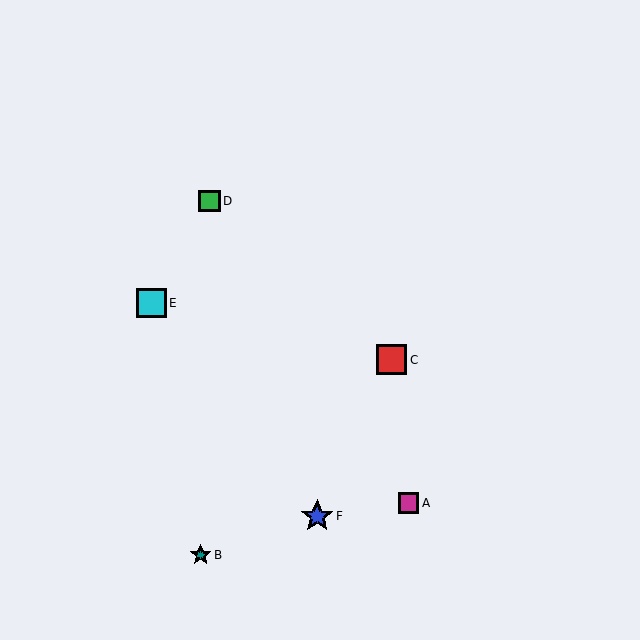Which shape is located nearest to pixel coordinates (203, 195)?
The green square (labeled D) at (210, 201) is nearest to that location.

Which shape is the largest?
The blue star (labeled F) is the largest.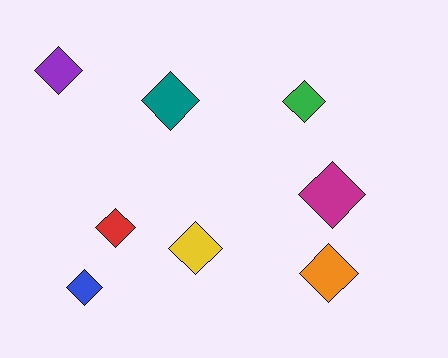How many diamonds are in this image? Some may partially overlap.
There are 8 diamonds.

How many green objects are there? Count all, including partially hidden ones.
There is 1 green object.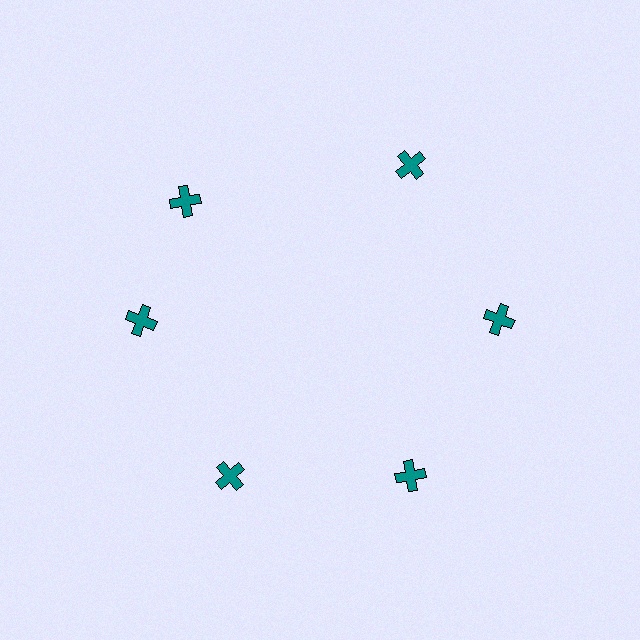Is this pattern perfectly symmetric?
No. The 6 teal crosses are arranged in a ring, but one element near the 11 o'clock position is rotated out of alignment along the ring, breaking the 6-fold rotational symmetry.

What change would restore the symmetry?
The symmetry would be restored by rotating it back into even spacing with its neighbors so that all 6 crosses sit at equal angles and equal distance from the center.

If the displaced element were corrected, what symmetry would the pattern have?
It would have 6-fold rotational symmetry — the pattern would map onto itself every 60 degrees.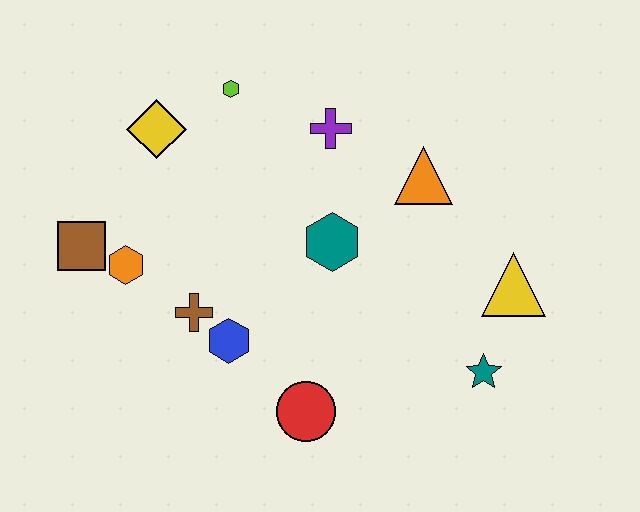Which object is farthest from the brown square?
The yellow triangle is farthest from the brown square.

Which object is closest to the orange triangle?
The purple cross is closest to the orange triangle.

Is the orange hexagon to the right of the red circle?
No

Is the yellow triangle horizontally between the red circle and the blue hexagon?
No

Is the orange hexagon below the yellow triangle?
No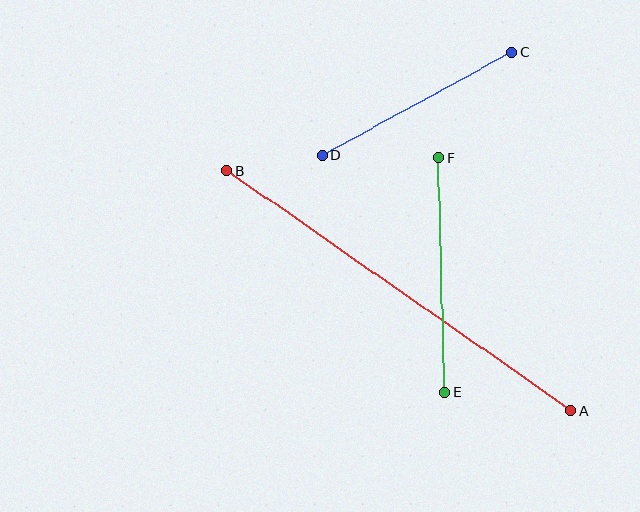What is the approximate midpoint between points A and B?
The midpoint is at approximately (399, 290) pixels.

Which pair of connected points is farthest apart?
Points A and B are farthest apart.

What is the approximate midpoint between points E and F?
The midpoint is at approximately (442, 275) pixels.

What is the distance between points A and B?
The distance is approximately 419 pixels.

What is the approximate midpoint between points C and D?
The midpoint is at approximately (417, 104) pixels.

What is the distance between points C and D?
The distance is approximately 216 pixels.